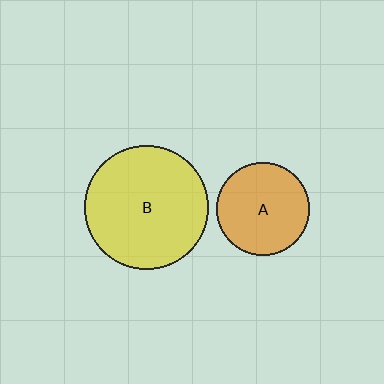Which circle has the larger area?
Circle B (yellow).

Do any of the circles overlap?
No, none of the circles overlap.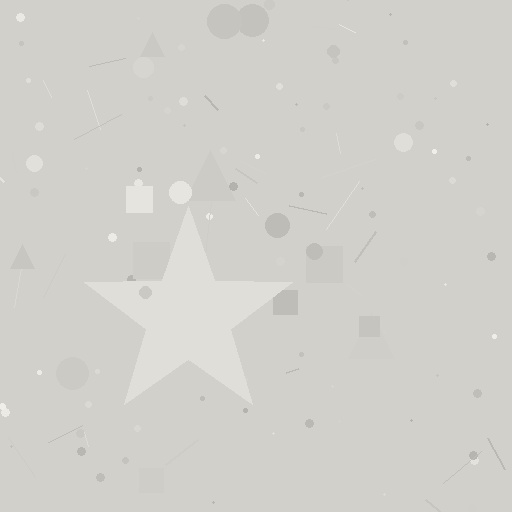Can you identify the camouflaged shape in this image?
The camouflaged shape is a star.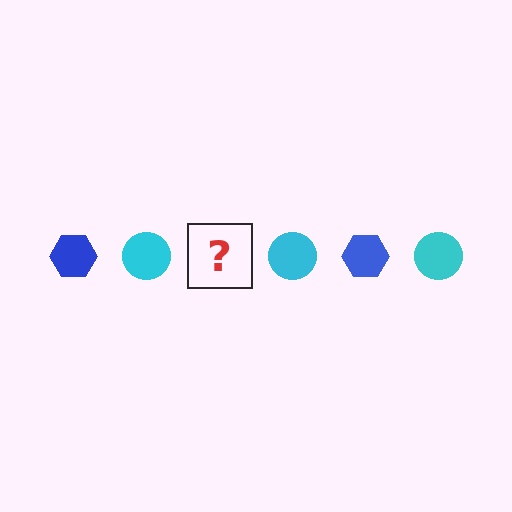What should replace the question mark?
The question mark should be replaced with a blue hexagon.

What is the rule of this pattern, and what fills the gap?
The rule is that the pattern alternates between blue hexagon and cyan circle. The gap should be filled with a blue hexagon.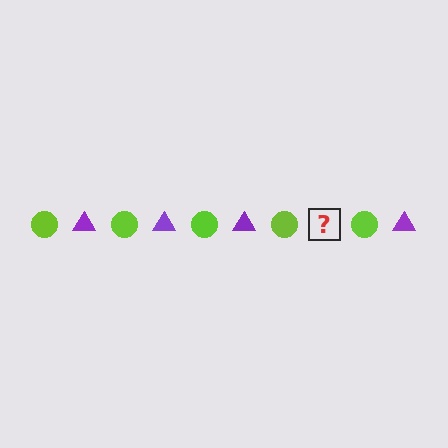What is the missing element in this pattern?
The missing element is a purple triangle.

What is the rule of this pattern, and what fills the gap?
The rule is that the pattern alternates between lime circle and purple triangle. The gap should be filled with a purple triangle.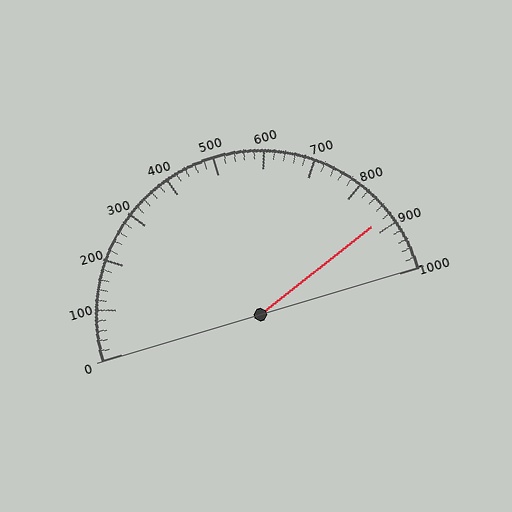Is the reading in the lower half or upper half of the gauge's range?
The reading is in the upper half of the range (0 to 1000).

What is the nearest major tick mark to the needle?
The nearest major tick mark is 900.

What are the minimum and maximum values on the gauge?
The gauge ranges from 0 to 1000.